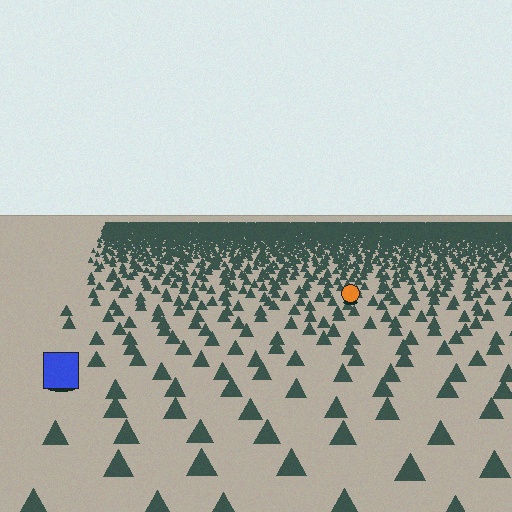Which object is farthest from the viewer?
The orange circle is farthest from the viewer. It appears smaller and the ground texture around it is denser.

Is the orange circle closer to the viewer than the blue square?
No. The blue square is closer — you can tell from the texture gradient: the ground texture is coarser near it.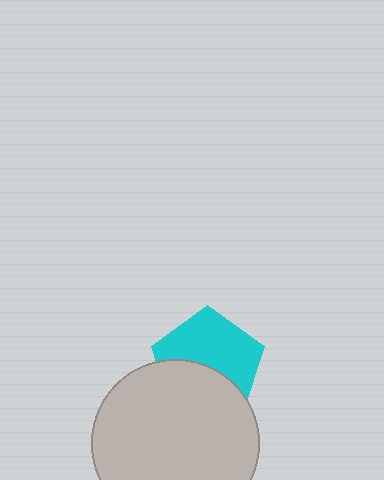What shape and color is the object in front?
The object in front is a light gray circle.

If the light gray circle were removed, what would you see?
You would see the complete cyan pentagon.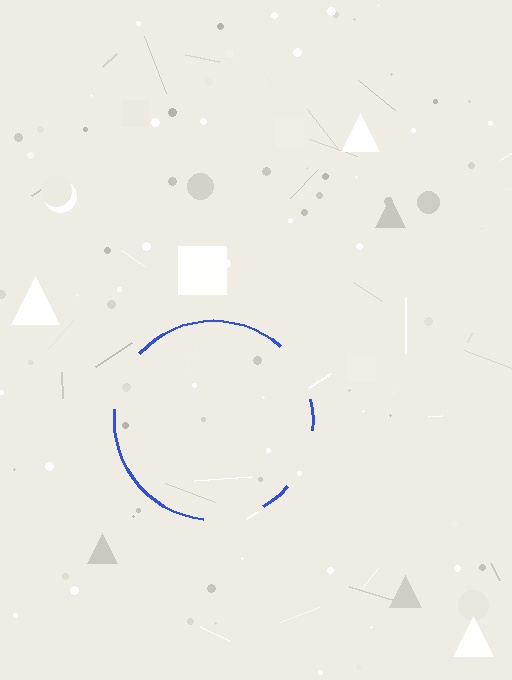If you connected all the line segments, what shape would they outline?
They would outline a circle.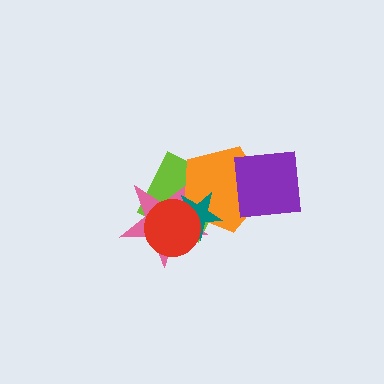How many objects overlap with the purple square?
1 object overlaps with the purple square.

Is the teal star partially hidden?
Yes, it is partially covered by another shape.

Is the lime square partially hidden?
Yes, it is partially covered by another shape.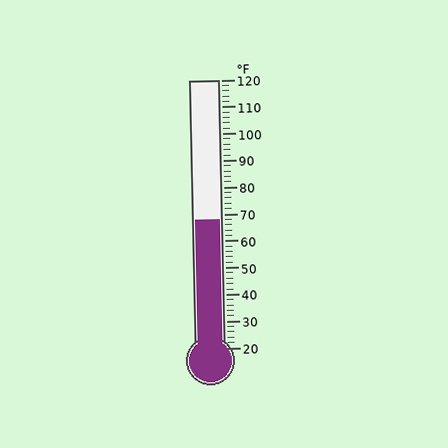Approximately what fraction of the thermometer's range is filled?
The thermometer is filled to approximately 50% of its range.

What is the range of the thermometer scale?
The thermometer scale ranges from 20°F to 120°F.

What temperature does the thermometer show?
The thermometer shows approximately 68°F.